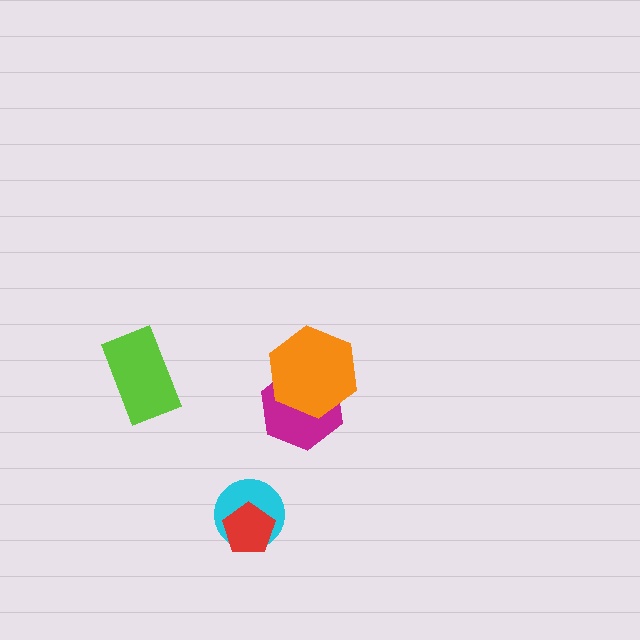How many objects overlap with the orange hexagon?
1 object overlaps with the orange hexagon.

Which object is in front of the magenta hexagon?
The orange hexagon is in front of the magenta hexagon.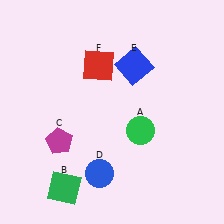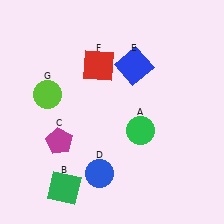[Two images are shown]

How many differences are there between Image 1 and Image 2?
There is 1 difference between the two images.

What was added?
A lime circle (G) was added in Image 2.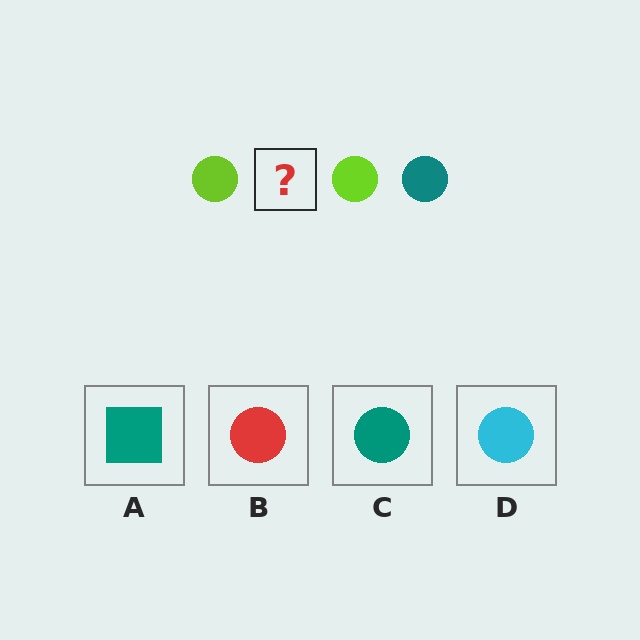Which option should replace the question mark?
Option C.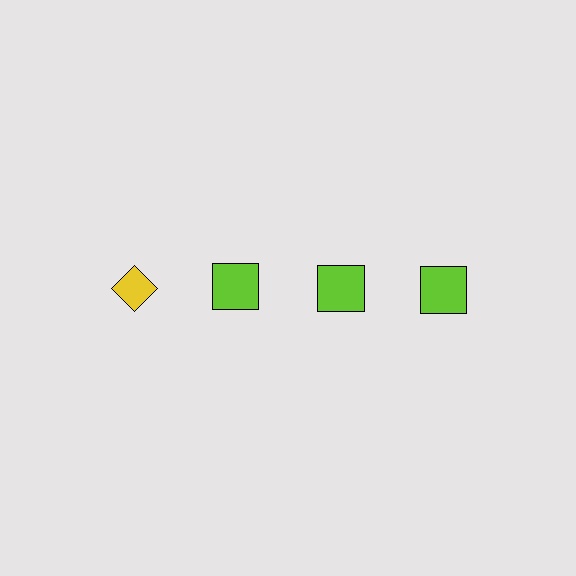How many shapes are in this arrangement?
There are 4 shapes arranged in a grid pattern.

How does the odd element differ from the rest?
It differs in both color (yellow instead of lime) and shape (diamond instead of square).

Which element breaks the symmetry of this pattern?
The yellow diamond in the top row, leftmost column breaks the symmetry. All other shapes are lime squares.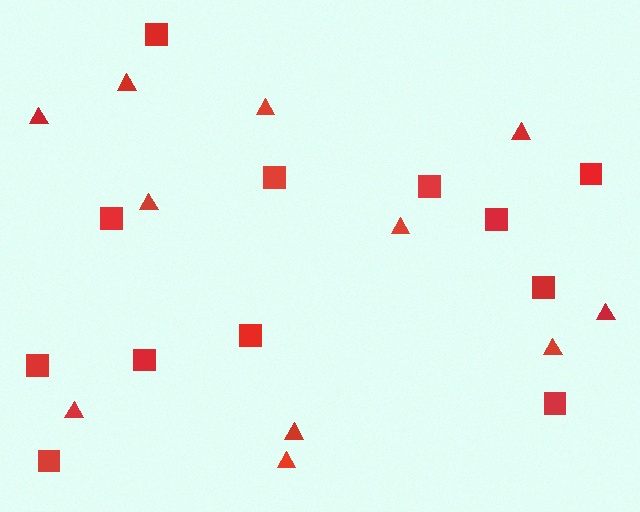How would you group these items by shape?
There are 2 groups: one group of squares (12) and one group of triangles (11).